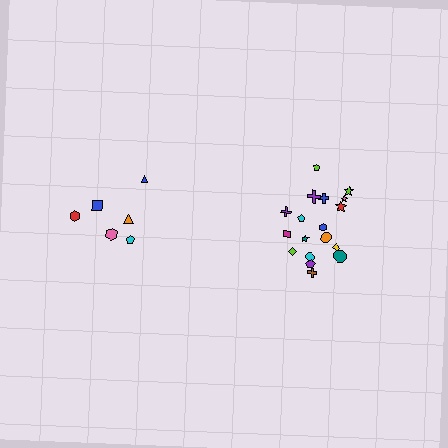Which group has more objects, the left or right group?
The right group.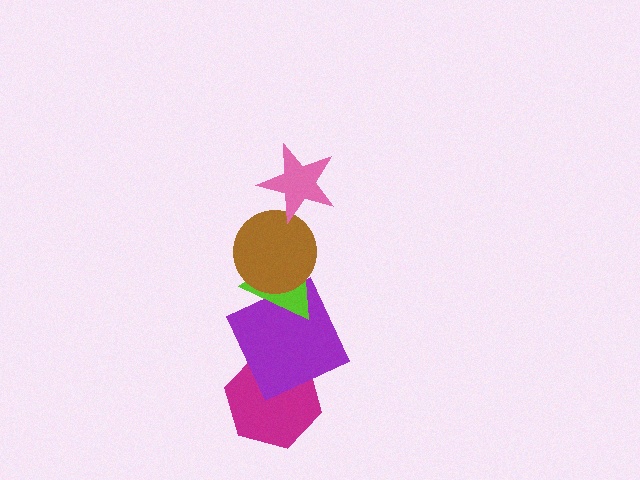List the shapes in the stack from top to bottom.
From top to bottom: the pink star, the brown circle, the lime triangle, the purple square, the magenta hexagon.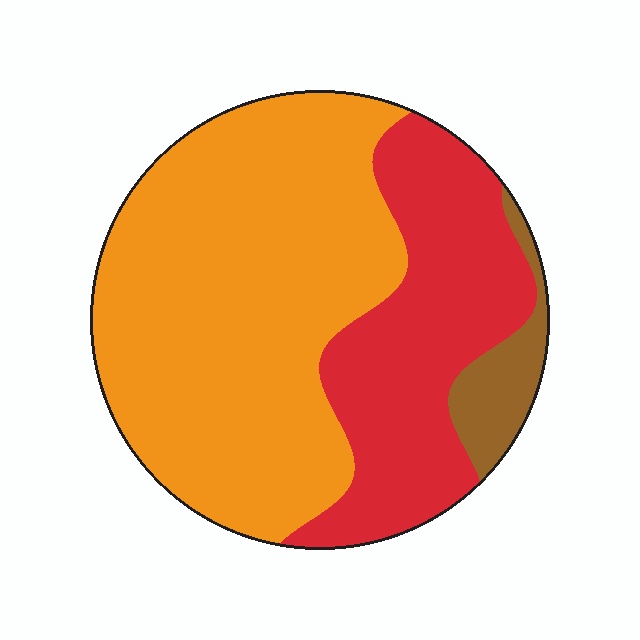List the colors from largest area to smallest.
From largest to smallest: orange, red, brown.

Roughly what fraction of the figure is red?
Red covers around 30% of the figure.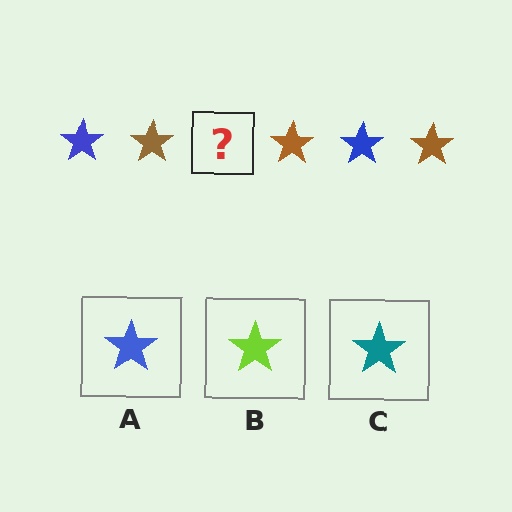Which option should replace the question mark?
Option A.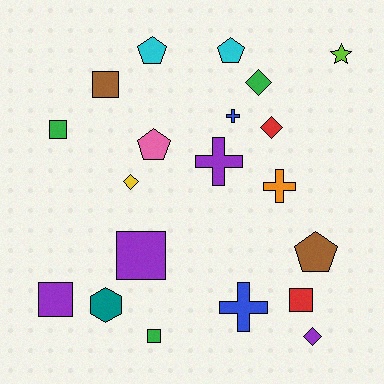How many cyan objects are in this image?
There are 2 cyan objects.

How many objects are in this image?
There are 20 objects.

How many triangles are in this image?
There are no triangles.